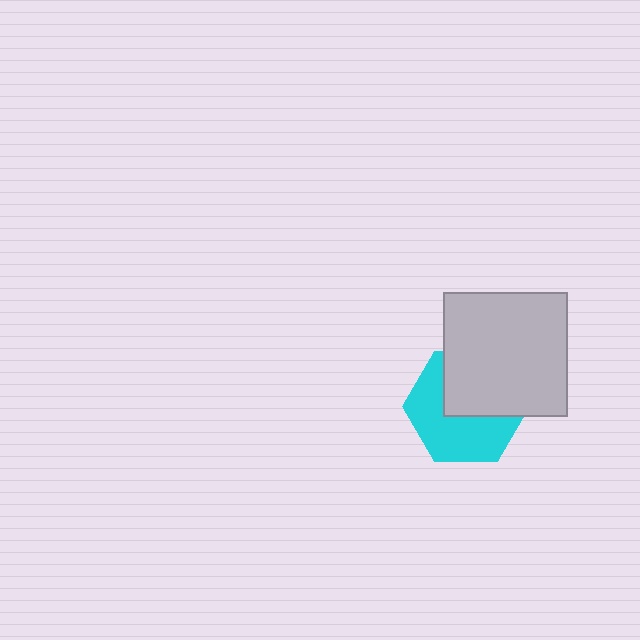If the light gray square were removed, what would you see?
You would see the complete cyan hexagon.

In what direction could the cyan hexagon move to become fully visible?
The cyan hexagon could move down. That would shift it out from behind the light gray square entirely.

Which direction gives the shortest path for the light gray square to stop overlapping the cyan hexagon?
Moving up gives the shortest separation.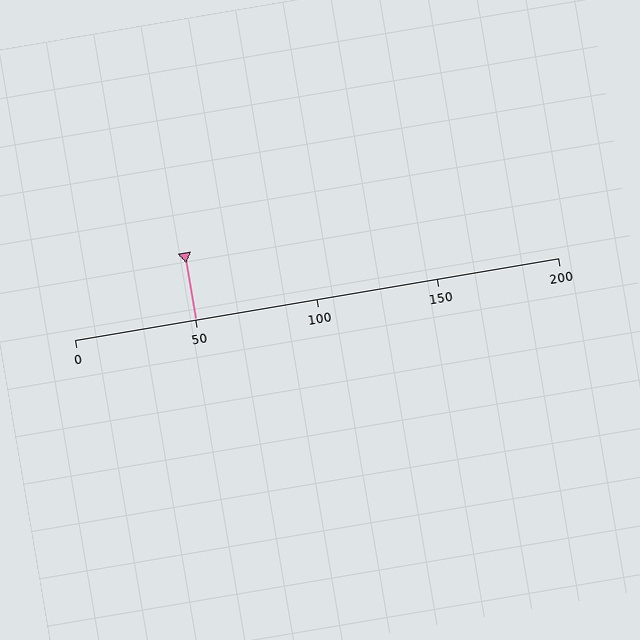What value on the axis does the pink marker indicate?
The marker indicates approximately 50.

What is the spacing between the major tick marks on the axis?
The major ticks are spaced 50 apart.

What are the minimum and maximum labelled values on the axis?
The axis runs from 0 to 200.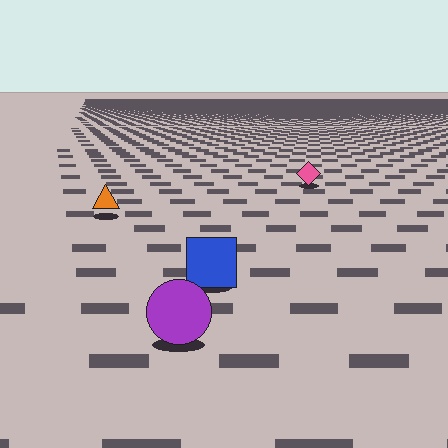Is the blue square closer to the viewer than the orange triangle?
Yes. The blue square is closer — you can tell from the texture gradient: the ground texture is coarser near it.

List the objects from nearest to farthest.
From nearest to farthest: the purple circle, the blue square, the orange triangle, the pink diamond.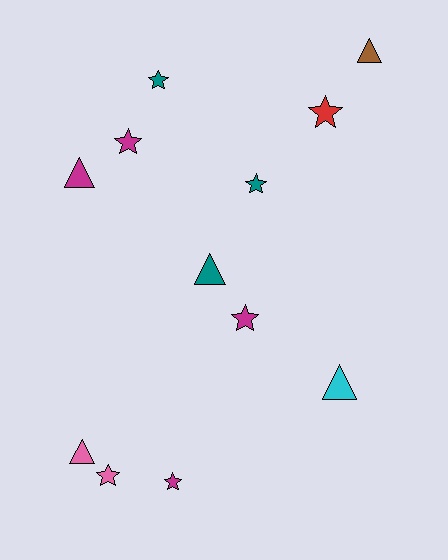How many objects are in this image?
There are 12 objects.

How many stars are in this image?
There are 7 stars.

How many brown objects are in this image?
There is 1 brown object.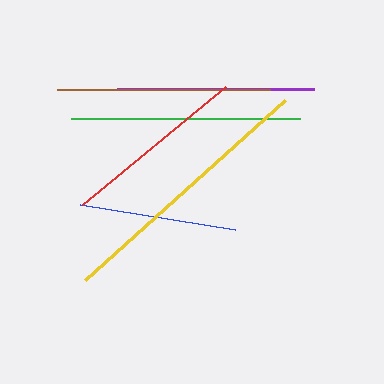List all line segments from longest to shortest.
From longest to shortest: yellow, green, brown, purple, red, blue.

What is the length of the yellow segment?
The yellow segment is approximately 269 pixels long.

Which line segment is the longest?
The yellow line is the longest at approximately 269 pixels.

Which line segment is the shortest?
The blue line is the shortest at approximately 157 pixels.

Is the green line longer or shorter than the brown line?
The green line is longer than the brown line.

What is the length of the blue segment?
The blue segment is approximately 157 pixels long.